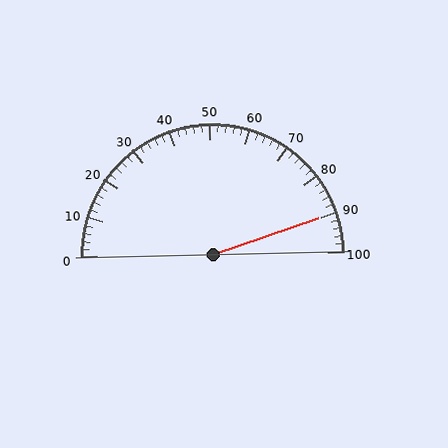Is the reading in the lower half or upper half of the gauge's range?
The reading is in the upper half of the range (0 to 100).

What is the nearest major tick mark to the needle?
The nearest major tick mark is 90.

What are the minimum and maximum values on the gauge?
The gauge ranges from 0 to 100.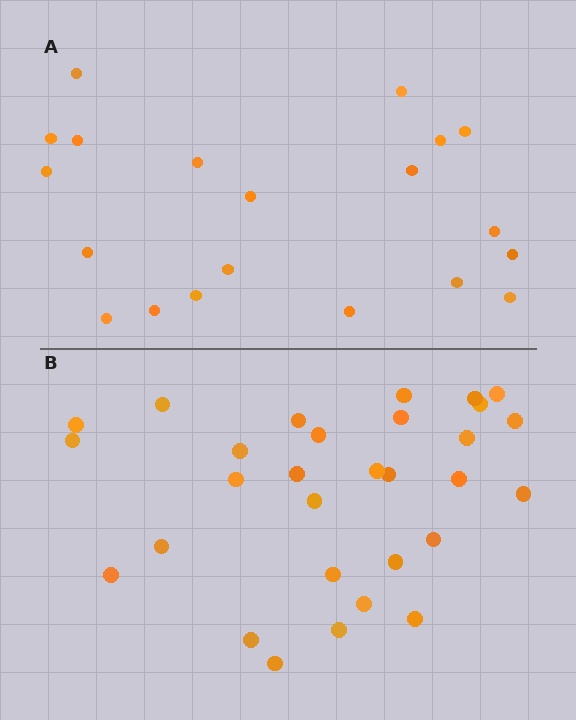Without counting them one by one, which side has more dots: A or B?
Region B (the bottom region) has more dots.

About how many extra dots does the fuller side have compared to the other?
Region B has roughly 10 or so more dots than region A.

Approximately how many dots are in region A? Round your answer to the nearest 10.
About 20 dots.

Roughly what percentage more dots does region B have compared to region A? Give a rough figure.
About 50% more.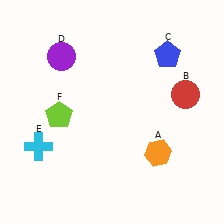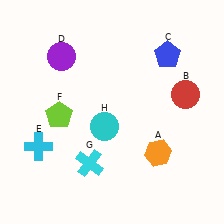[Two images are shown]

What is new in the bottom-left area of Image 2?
A cyan cross (G) was added in the bottom-left area of Image 2.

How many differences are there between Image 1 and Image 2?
There are 2 differences between the two images.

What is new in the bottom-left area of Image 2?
A cyan circle (H) was added in the bottom-left area of Image 2.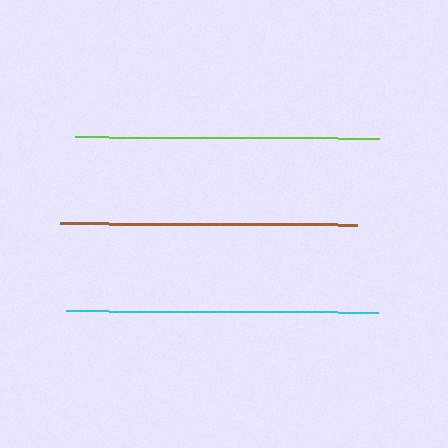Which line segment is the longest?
The cyan line is the longest at approximately 313 pixels.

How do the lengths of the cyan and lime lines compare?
The cyan and lime lines are approximately the same length.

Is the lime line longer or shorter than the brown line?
The lime line is longer than the brown line.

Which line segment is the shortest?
The brown line is the shortest at approximately 297 pixels.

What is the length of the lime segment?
The lime segment is approximately 305 pixels long.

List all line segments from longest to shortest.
From longest to shortest: cyan, lime, brown.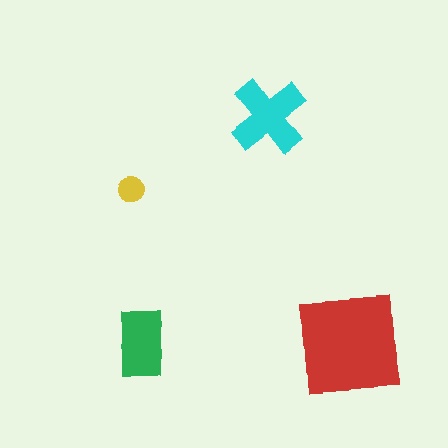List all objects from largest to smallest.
The red square, the cyan cross, the green rectangle, the yellow circle.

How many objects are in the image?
There are 4 objects in the image.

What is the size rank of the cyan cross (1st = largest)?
2nd.